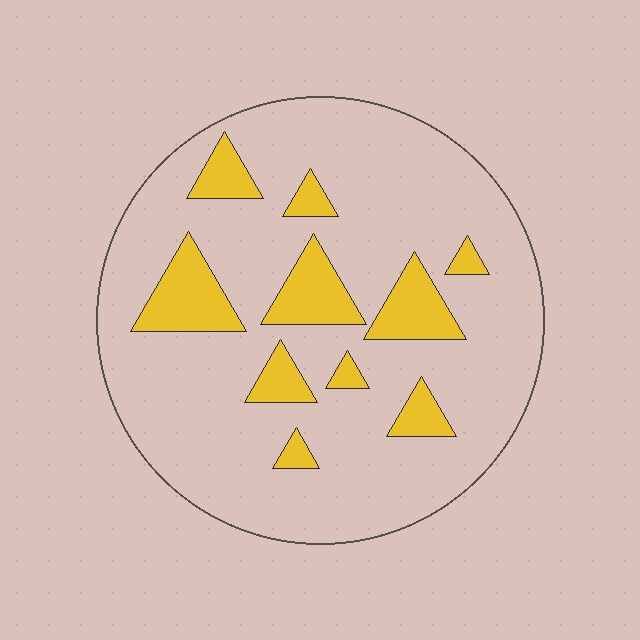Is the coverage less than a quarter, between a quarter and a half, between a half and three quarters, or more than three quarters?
Less than a quarter.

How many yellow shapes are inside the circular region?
10.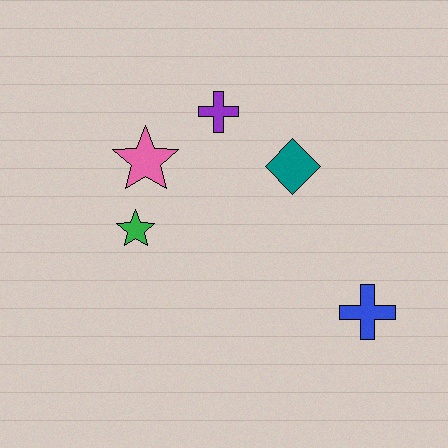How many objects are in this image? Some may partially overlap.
There are 5 objects.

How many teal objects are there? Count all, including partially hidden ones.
There is 1 teal object.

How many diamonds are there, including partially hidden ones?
There is 1 diamond.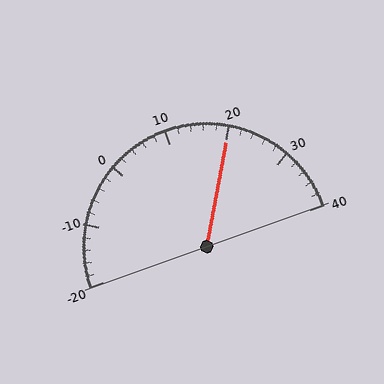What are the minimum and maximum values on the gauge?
The gauge ranges from -20 to 40.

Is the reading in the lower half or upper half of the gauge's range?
The reading is in the upper half of the range (-20 to 40).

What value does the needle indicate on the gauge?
The needle indicates approximately 20.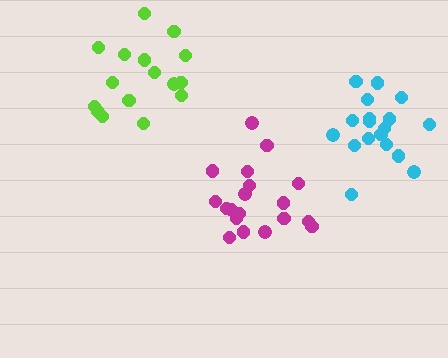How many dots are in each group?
Group 1: 16 dots, Group 2: 19 dots, Group 3: 18 dots (53 total).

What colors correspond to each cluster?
The clusters are colored: lime, magenta, cyan.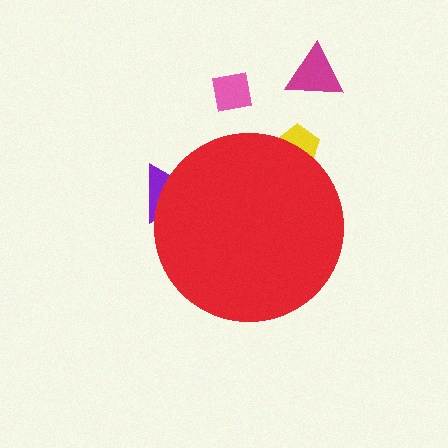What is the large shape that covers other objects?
A red circle.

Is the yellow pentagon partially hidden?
Yes, the yellow pentagon is partially hidden behind the red circle.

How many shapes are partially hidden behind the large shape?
2 shapes are partially hidden.